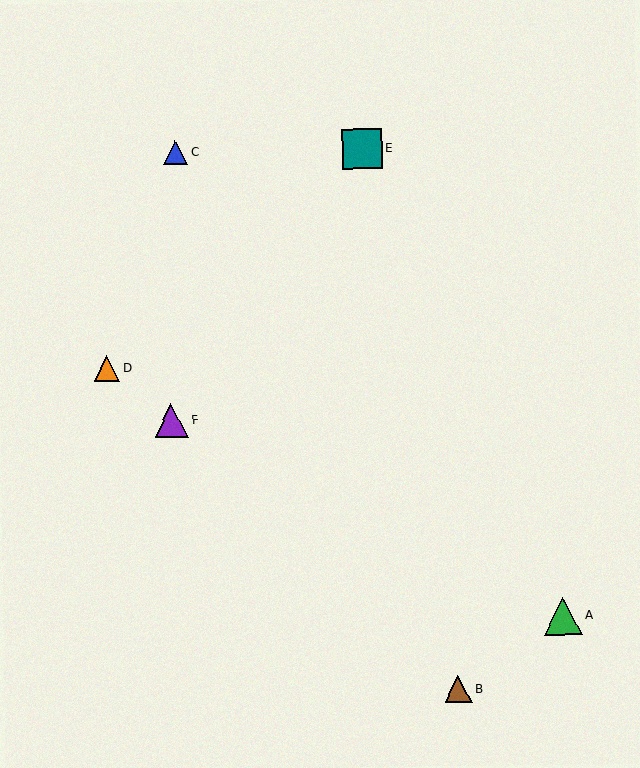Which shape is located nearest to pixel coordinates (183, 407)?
The purple triangle (labeled F) at (171, 421) is nearest to that location.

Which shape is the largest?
The teal square (labeled E) is the largest.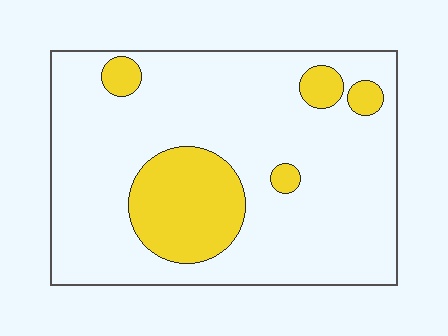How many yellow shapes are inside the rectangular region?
5.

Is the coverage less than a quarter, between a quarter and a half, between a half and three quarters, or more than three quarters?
Less than a quarter.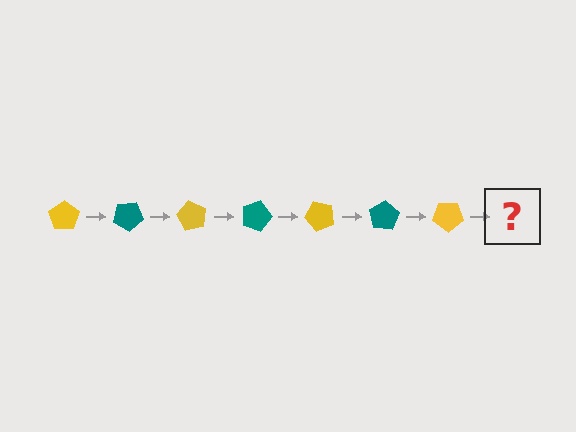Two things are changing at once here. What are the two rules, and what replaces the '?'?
The two rules are that it rotates 30 degrees each step and the color cycles through yellow and teal. The '?' should be a teal pentagon, rotated 210 degrees from the start.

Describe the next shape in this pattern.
It should be a teal pentagon, rotated 210 degrees from the start.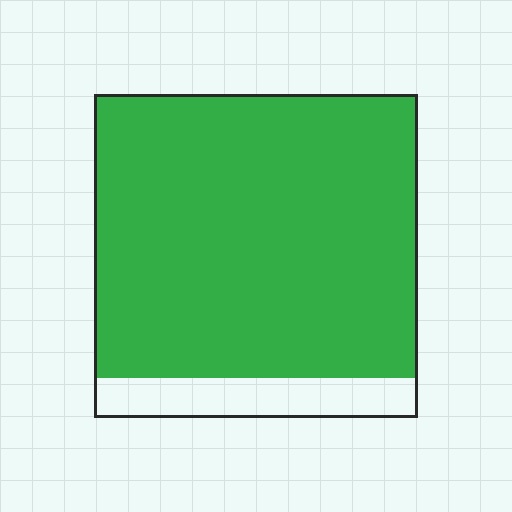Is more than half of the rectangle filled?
Yes.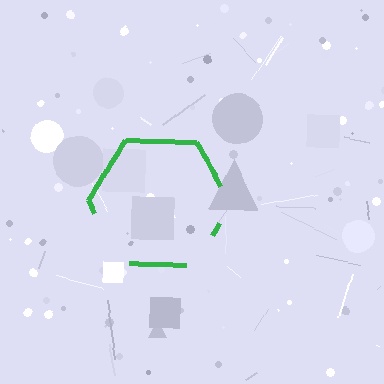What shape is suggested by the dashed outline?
The dashed outline suggests a hexagon.